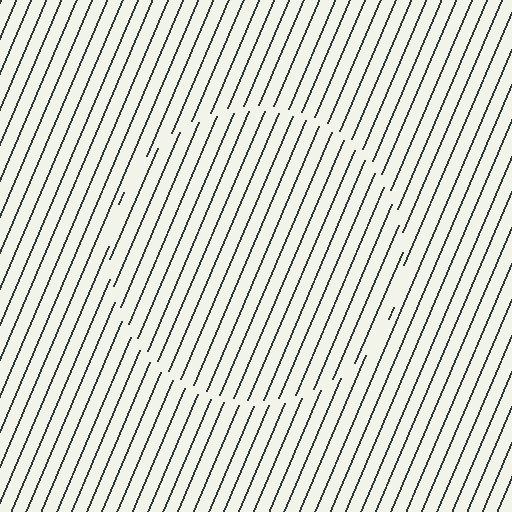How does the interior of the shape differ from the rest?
The interior of the shape contains the same grating, shifted by half a period — the contour is defined by the phase discontinuity where line-ends from the inner and outer gratings abut.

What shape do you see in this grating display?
An illusory circle. The interior of the shape contains the same grating, shifted by half a period — the contour is defined by the phase discontinuity where line-ends from the inner and outer gratings abut.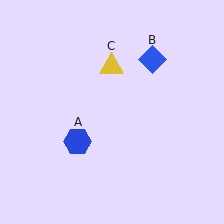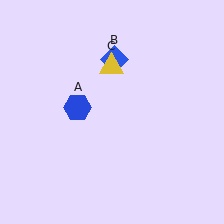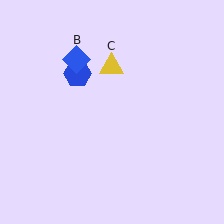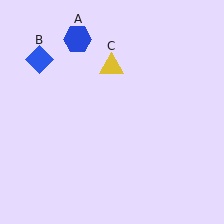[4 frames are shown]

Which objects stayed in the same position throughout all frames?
Yellow triangle (object C) remained stationary.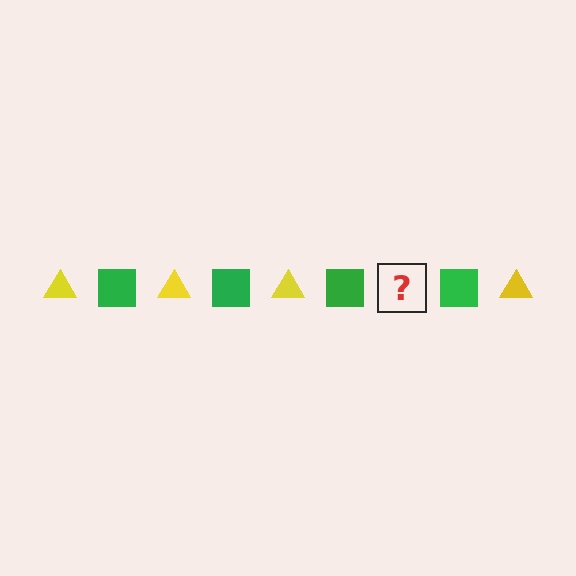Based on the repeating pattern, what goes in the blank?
The blank should be a yellow triangle.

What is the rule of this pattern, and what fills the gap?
The rule is that the pattern alternates between yellow triangle and green square. The gap should be filled with a yellow triangle.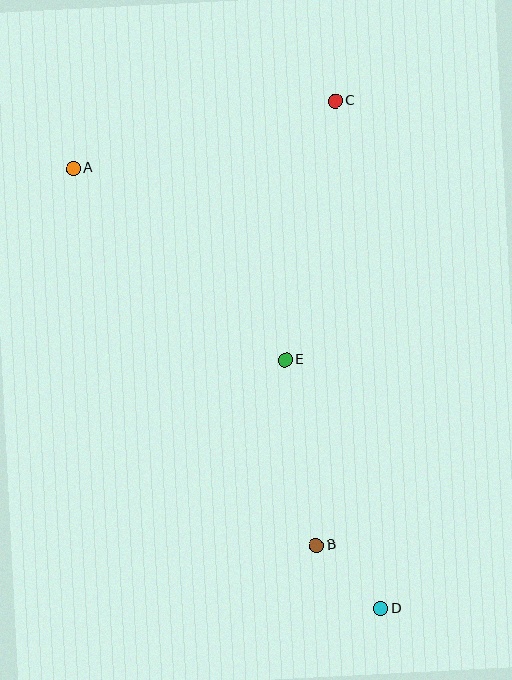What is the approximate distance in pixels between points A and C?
The distance between A and C is approximately 270 pixels.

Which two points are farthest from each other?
Points A and D are farthest from each other.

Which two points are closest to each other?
Points B and D are closest to each other.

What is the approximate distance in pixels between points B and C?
The distance between B and C is approximately 445 pixels.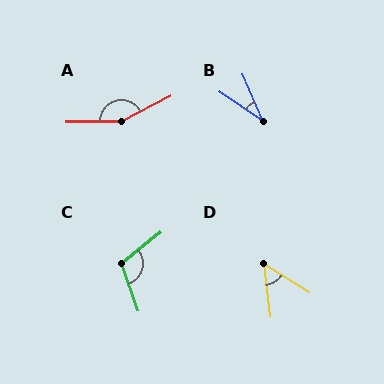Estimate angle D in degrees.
Approximately 50 degrees.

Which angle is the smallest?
B, at approximately 33 degrees.